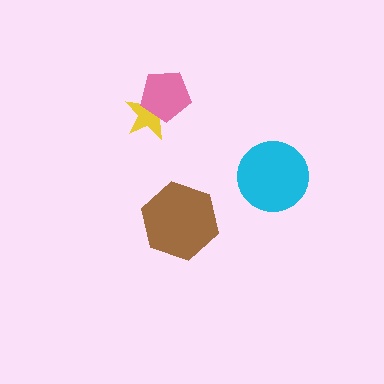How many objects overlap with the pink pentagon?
1 object overlaps with the pink pentagon.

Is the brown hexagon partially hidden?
No, no other shape covers it.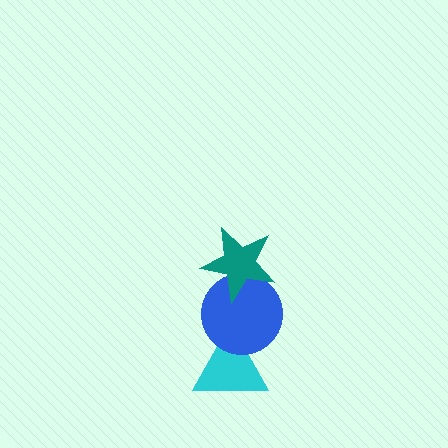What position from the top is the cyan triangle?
The cyan triangle is 3rd from the top.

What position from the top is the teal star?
The teal star is 1st from the top.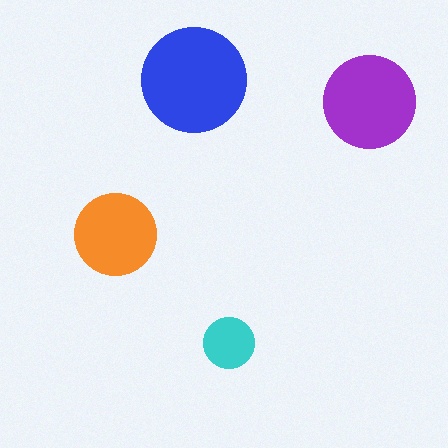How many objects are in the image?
There are 4 objects in the image.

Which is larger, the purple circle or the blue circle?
The blue one.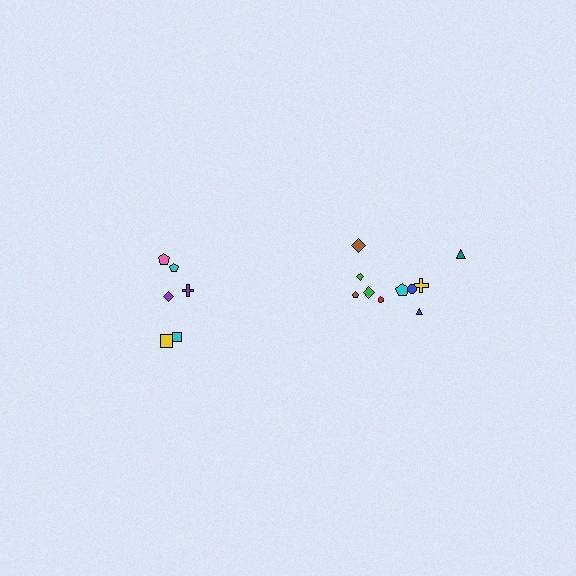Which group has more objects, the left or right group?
The right group.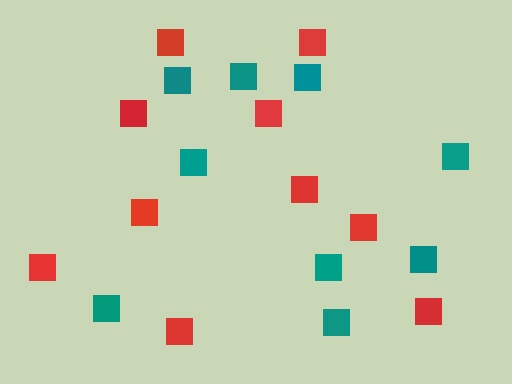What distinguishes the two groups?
There are 2 groups: one group of red squares (10) and one group of teal squares (9).